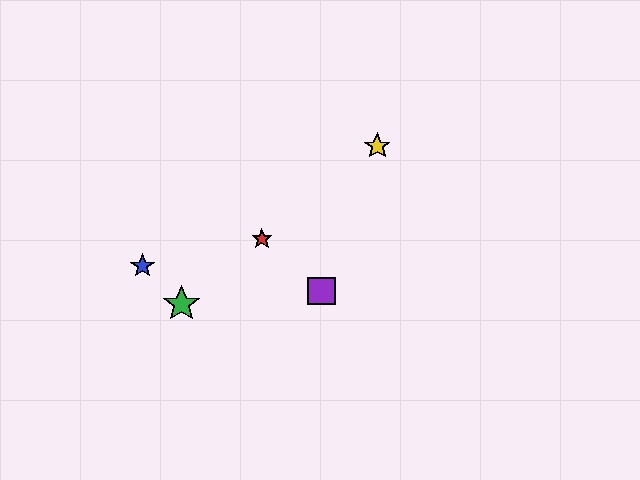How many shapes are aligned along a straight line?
3 shapes (the red star, the green star, the yellow star) are aligned along a straight line.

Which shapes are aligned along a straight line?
The red star, the green star, the yellow star are aligned along a straight line.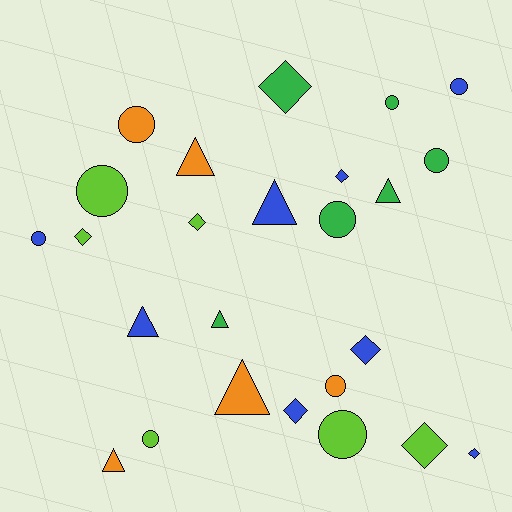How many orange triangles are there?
There are 3 orange triangles.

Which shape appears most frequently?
Circle, with 10 objects.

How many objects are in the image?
There are 25 objects.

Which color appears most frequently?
Blue, with 8 objects.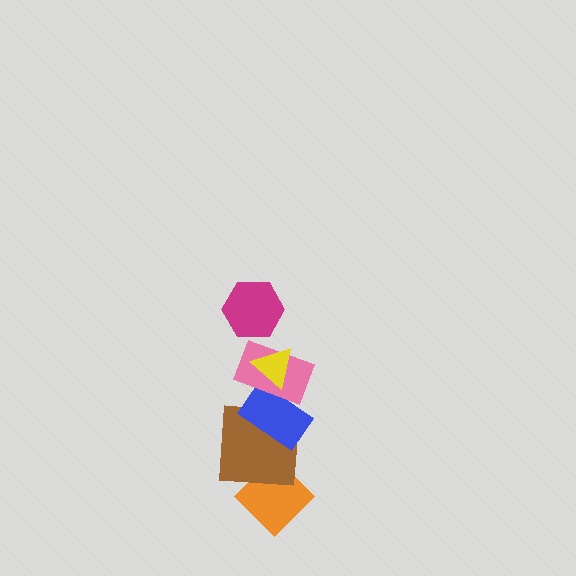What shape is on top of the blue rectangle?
The pink rectangle is on top of the blue rectangle.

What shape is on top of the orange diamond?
The brown square is on top of the orange diamond.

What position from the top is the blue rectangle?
The blue rectangle is 4th from the top.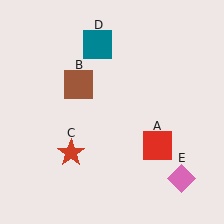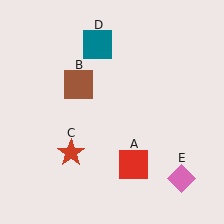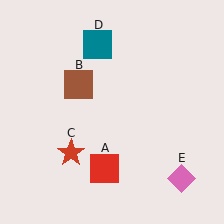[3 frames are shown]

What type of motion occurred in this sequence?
The red square (object A) rotated clockwise around the center of the scene.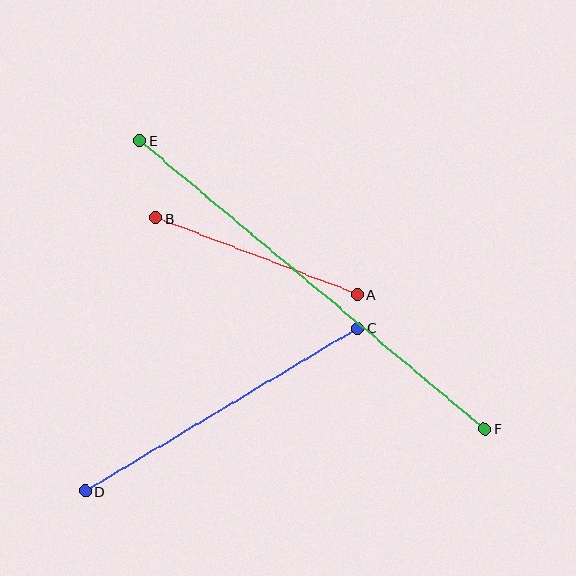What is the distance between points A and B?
The distance is approximately 215 pixels.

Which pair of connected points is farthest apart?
Points E and F are farthest apart.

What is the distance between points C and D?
The distance is approximately 317 pixels.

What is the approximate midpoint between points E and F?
The midpoint is at approximately (312, 285) pixels.